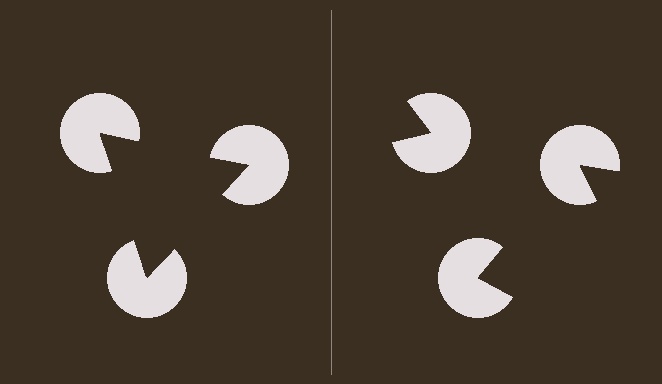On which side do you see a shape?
An illusory triangle appears on the left side. On the right side the wedge cuts are rotated, so no coherent shape forms.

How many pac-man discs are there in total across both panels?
6 — 3 on each side.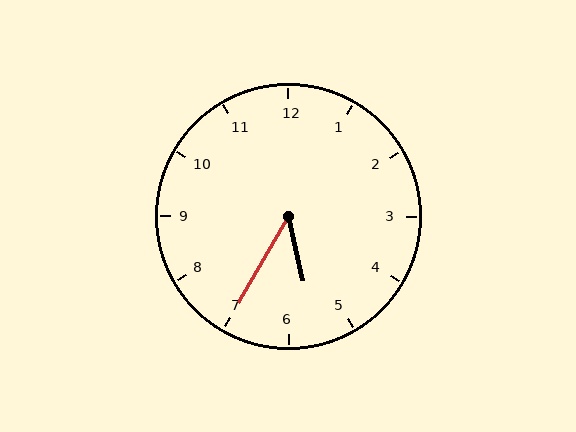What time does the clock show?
5:35.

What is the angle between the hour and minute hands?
Approximately 42 degrees.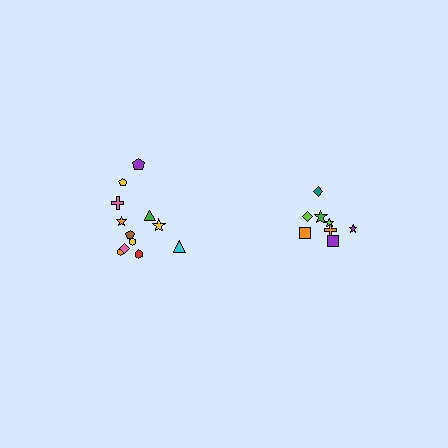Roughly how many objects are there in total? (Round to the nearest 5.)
Roughly 20 objects in total.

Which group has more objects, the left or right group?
The left group.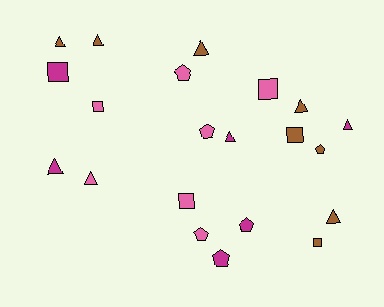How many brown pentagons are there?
There is 1 brown pentagon.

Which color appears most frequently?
Brown, with 8 objects.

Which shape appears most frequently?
Triangle, with 9 objects.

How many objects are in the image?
There are 21 objects.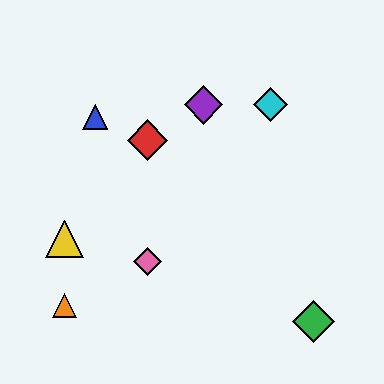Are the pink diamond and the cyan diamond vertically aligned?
No, the pink diamond is at x≈147 and the cyan diamond is at x≈270.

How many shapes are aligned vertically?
2 shapes (the red diamond, the pink diamond) are aligned vertically.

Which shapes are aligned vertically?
The red diamond, the pink diamond are aligned vertically.